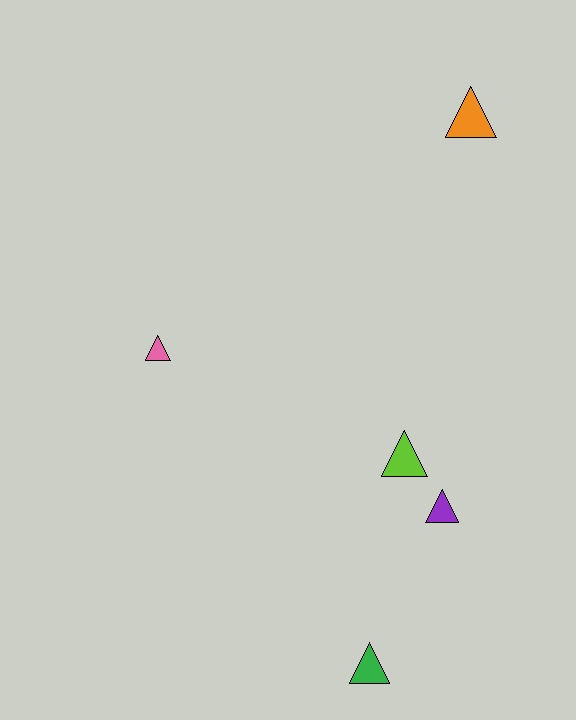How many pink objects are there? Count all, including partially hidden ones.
There is 1 pink object.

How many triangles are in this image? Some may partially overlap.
There are 5 triangles.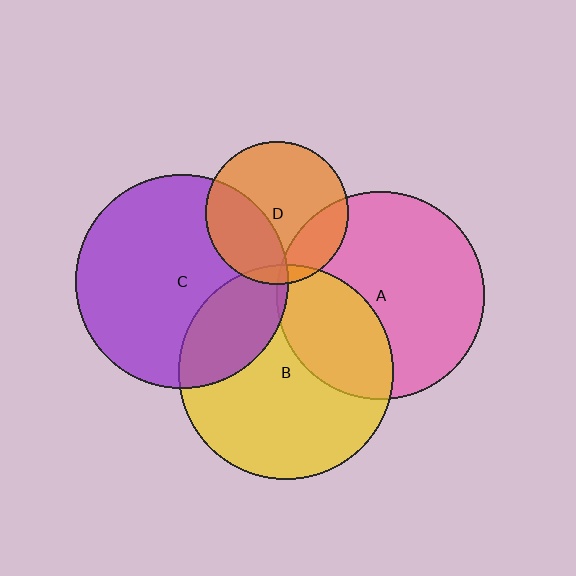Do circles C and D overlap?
Yes.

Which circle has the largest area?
Circle B (yellow).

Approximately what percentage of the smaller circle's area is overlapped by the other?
Approximately 35%.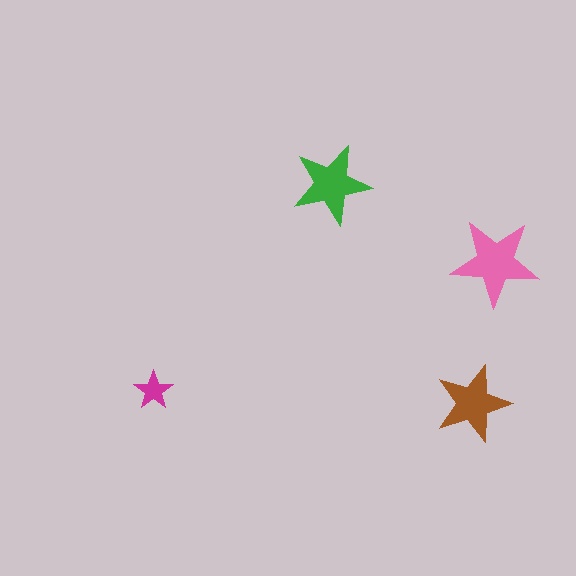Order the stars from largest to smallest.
the pink one, the green one, the brown one, the magenta one.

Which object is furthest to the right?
The pink star is rightmost.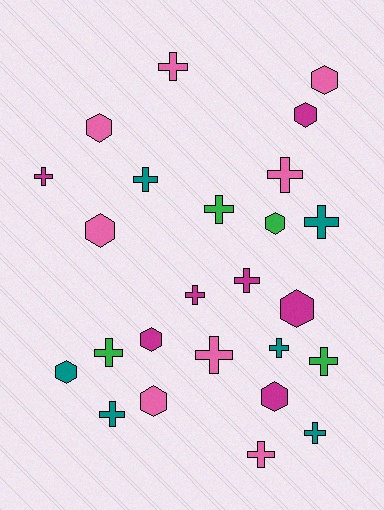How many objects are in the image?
There are 25 objects.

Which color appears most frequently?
Pink, with 8 objects.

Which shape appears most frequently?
Cross, with 15 objects.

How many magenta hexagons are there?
There are 4 magenta hexagons.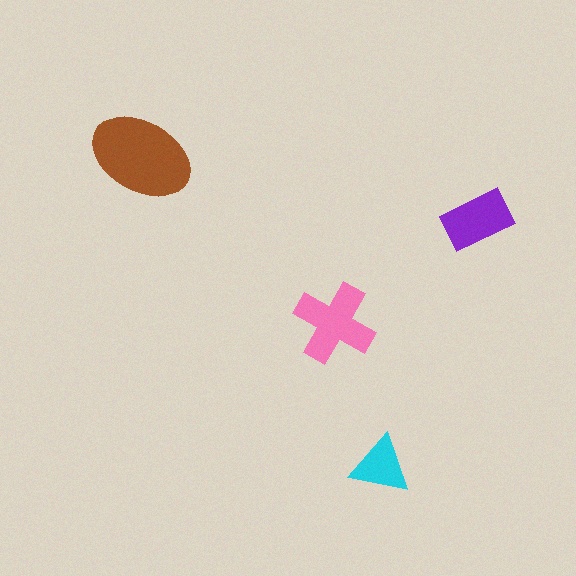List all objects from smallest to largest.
The cyan triangle, the purple rectangle, the pink cross, the brown ellipse.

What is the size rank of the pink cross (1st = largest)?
2nd.